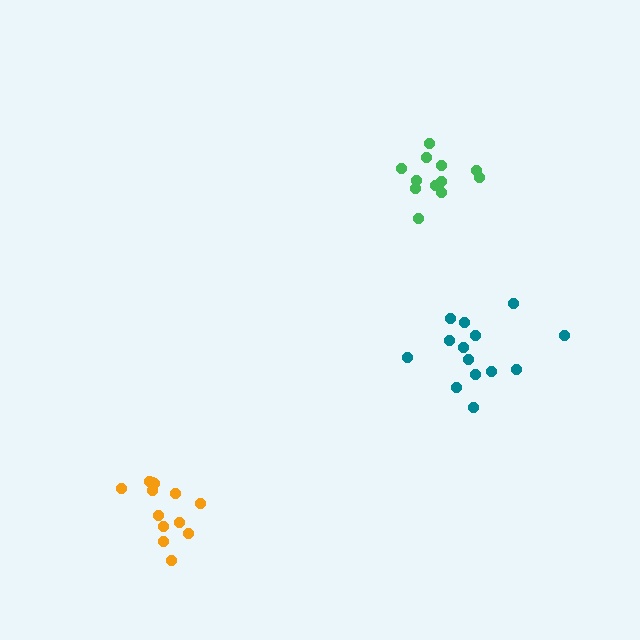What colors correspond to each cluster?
The clusters are colored: orange, green, teal.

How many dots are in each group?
Group 1: 13 dots, Group 2: 12 dots, Group 3: 14 dots (39 total).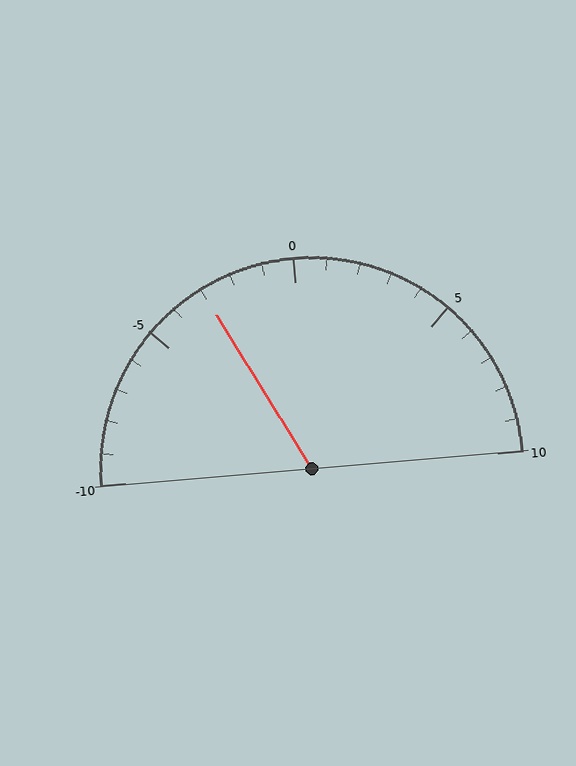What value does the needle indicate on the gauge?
The needle indicates approximately -3.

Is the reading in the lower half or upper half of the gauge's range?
The reading is in the lower half of the range (-10 to 10).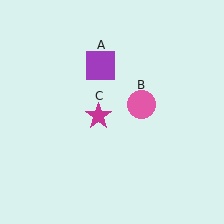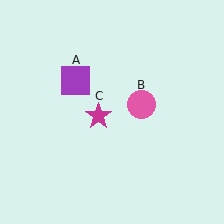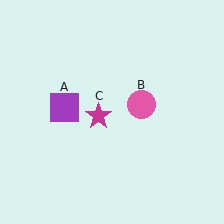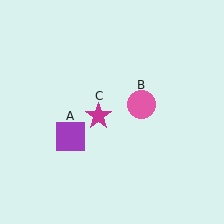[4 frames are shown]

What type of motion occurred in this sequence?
The purple square (object A) rotated counterclockwise around the center of the scene.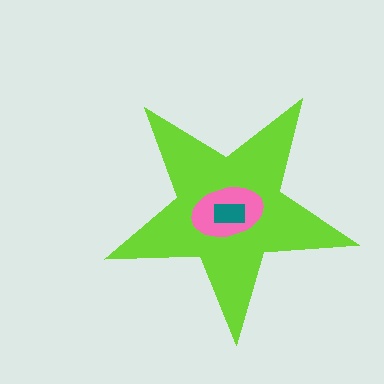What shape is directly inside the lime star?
The pink ellipse.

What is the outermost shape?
The lime star.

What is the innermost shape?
The teal rectangle.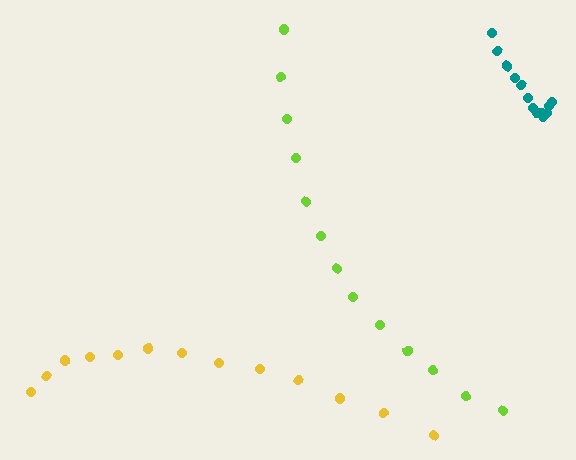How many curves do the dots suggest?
There are 3 distinct paths.